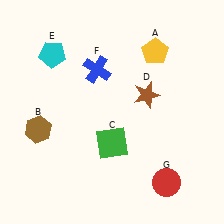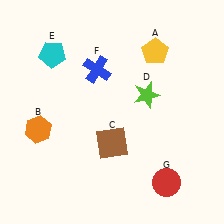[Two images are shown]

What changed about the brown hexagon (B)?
In Image 1, B is brown. In Image 2, it changed to orange.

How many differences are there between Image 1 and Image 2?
There are 3 differences between the two images.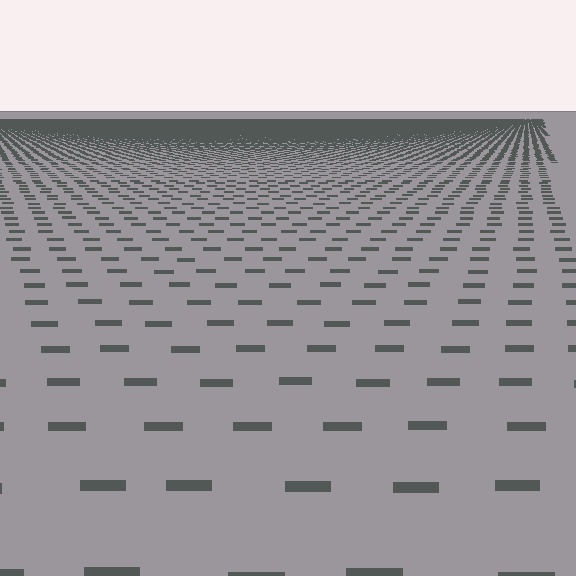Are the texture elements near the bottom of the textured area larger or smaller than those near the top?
Larger. Near the bottom, elements are closer to the viewer and appear at a bigger on-screen size.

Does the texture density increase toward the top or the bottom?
Density increases toward the top.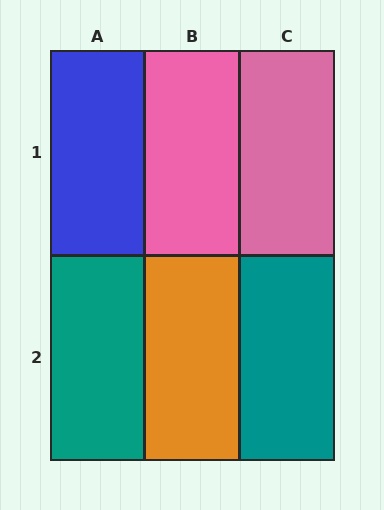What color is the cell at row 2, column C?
Teal.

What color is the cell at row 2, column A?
Teal.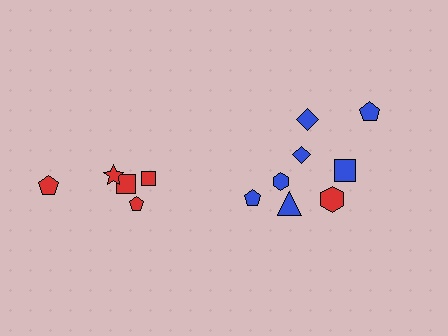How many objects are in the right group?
There are 8 objects.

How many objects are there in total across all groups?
There are 13 objects.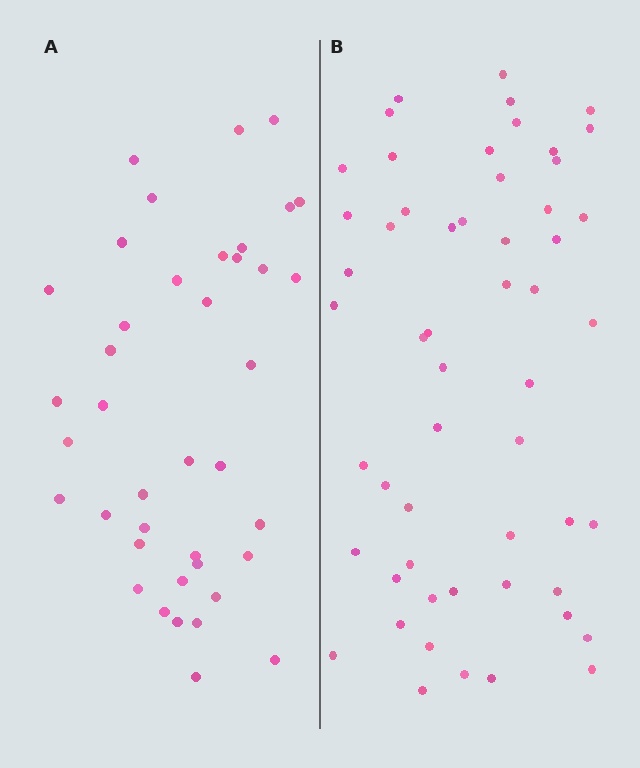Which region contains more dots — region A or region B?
Region B (the right region) has more dots.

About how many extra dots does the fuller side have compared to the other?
Region B has approximately 15 more dots than region A.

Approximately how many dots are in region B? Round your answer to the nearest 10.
About 60 dots. (The exact count is 55, which rounds to 60.)